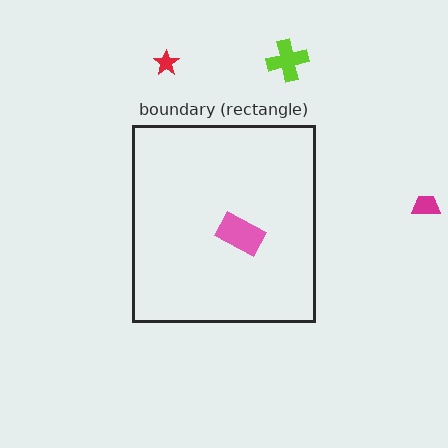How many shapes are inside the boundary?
1 inside, 3 outside.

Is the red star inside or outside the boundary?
Outside.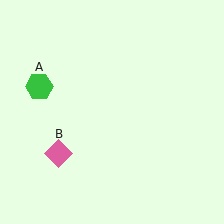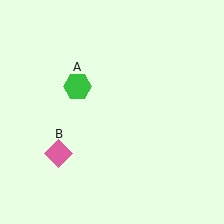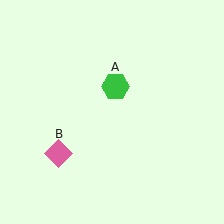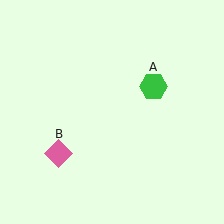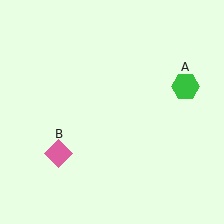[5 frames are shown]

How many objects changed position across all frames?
1 object changed position: green hexagon (object A).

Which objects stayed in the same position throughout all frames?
Pink diamond (object B) remained stationary.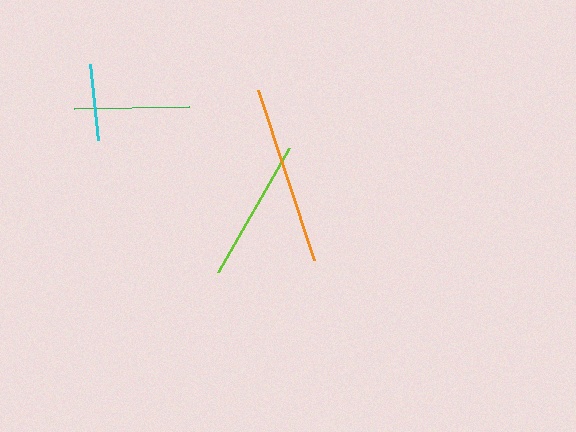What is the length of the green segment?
The green segment is approximately 116 pixels long.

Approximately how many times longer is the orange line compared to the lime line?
The orange line is approximately 1.3 times the length of the lime line.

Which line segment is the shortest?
The cyan line is the shortest at approximately 77 pixels.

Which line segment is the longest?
The orange line is the longest at approximately 179 pixels.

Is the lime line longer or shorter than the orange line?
The orange line is longer than the lime line.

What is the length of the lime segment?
The lime segment is approximately 143 pixels long.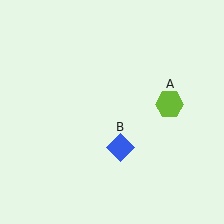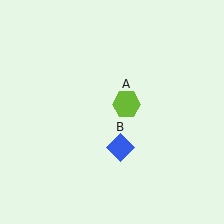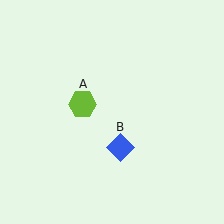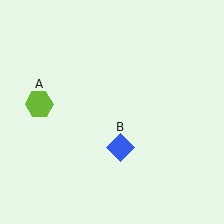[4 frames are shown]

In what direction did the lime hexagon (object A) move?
The lime hexagon (object A) moved left.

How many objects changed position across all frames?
1 object changed position: lime hexagon (object A).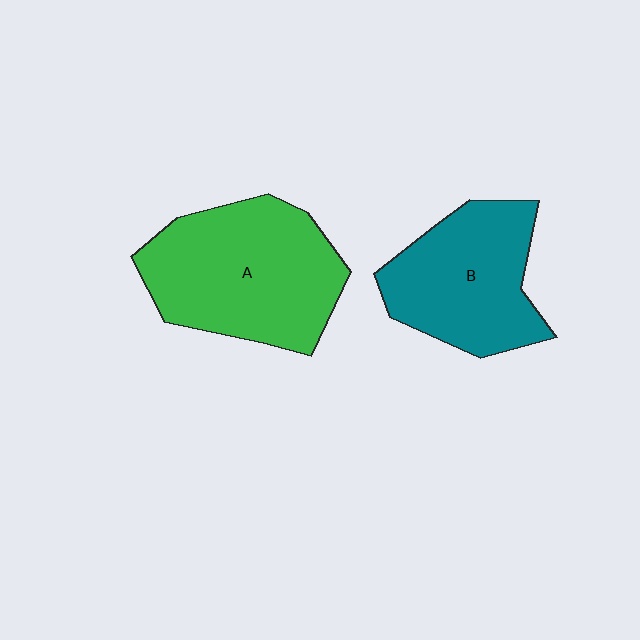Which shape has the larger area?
Shape A (green).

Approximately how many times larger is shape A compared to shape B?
Approximately 1.3 times.